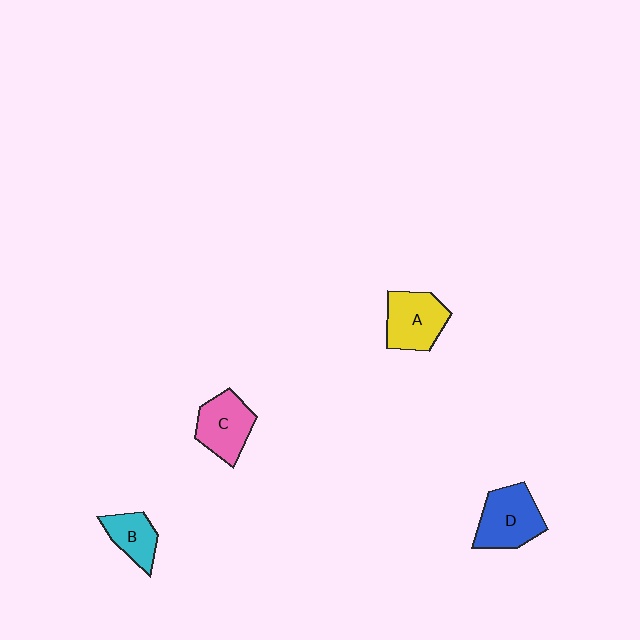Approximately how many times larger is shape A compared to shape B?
Approximately 1.5 times.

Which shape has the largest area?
Shape D (blue).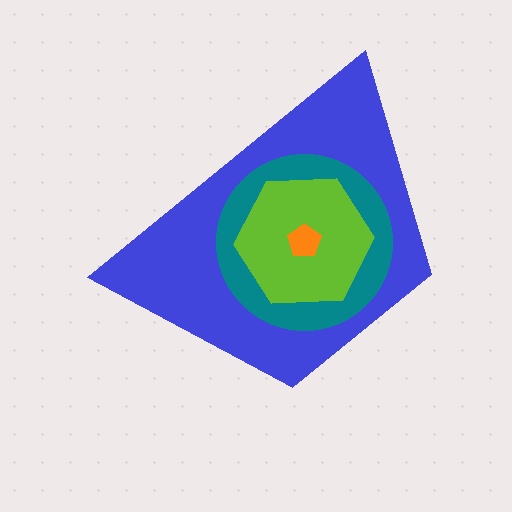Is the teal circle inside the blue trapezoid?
Yes.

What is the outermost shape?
The blue trapezoid.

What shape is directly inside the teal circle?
The lime hexagon.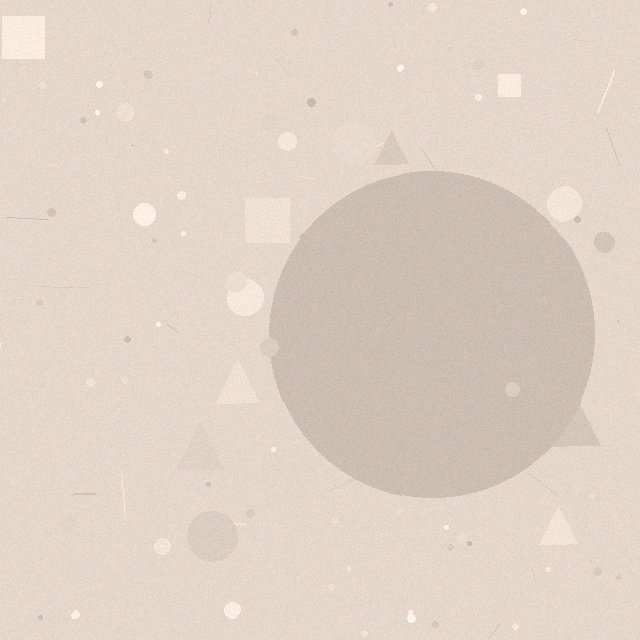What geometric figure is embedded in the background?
A circle is embedded in the background.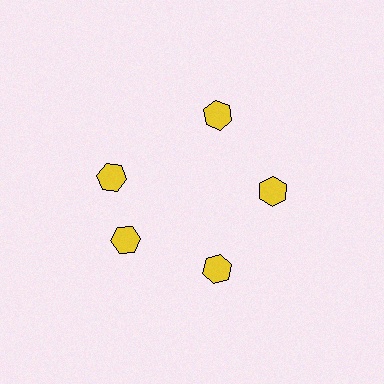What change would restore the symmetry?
The symmetry would be restored by rotating it back into even spacing with its neighbors so that all 5 hexagons sit at equal angles and equal distance from the center.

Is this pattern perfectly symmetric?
No. The 5 yellow hexagons are arranged in a ring, but one element near the 10 o'clock position is rotated out of alignment along the ring, breaking the 5-fold rotational symmetry.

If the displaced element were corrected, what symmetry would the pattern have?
It would have 5-fold rotational symmetry — the pattern would map onto itself every 72 degrees.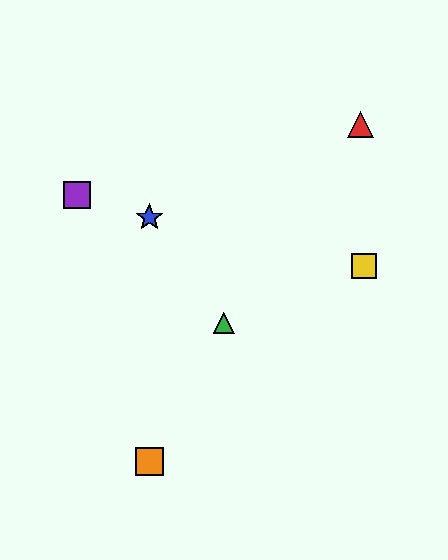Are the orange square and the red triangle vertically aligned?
No, the orange square is at x≈149 and the red triangle is at x≈360.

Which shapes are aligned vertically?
The blue star, the orange square are aligned vertically.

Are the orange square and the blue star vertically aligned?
Yes, both are at x≈149.